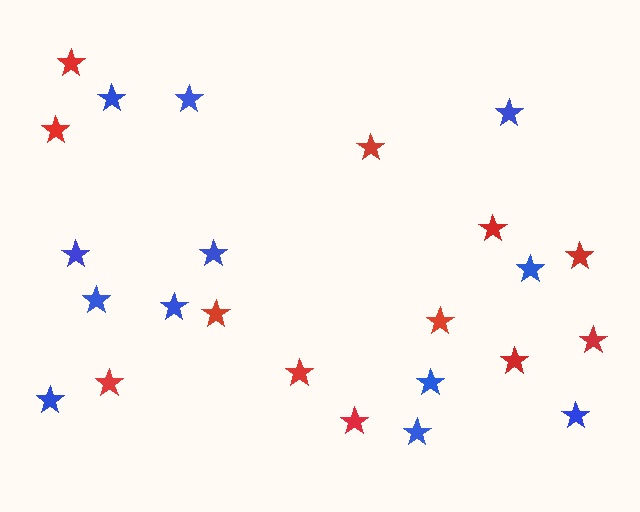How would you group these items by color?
There are 2 groups: one group of blue stars (12) and one group of red stars (12).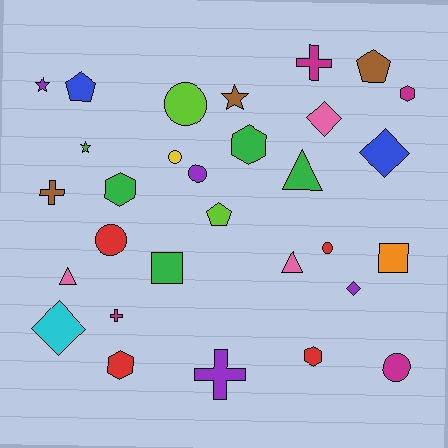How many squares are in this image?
There are 2 squares.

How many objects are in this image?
There are 30 objects.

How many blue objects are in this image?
There are 2 blue objects.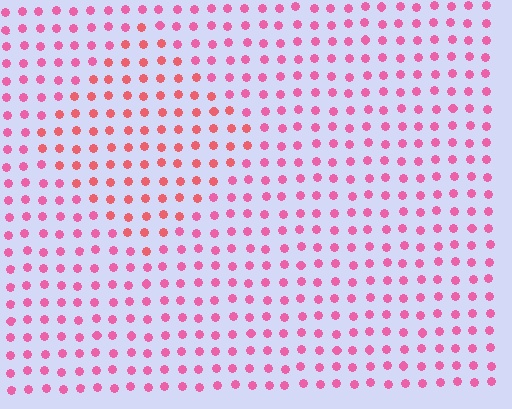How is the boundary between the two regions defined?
The boundary is defined purely by a slight shift in hue (about 25 degrees). Spacing, size, and orientation are identical on both sides.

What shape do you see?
I see a diamond.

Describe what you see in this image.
The image is filled with small pink elements in a uniform arrangement. A diamond-shaped region is visible where the elements are tinted to a slightly different hue, forming a subtle color boundary.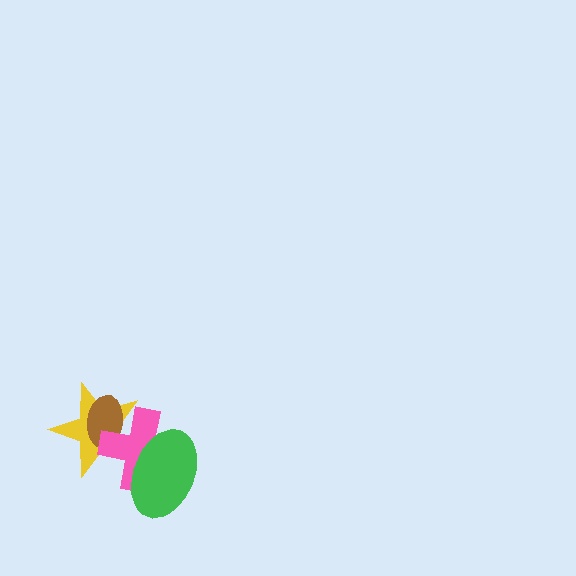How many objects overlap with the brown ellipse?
2 objects overlap with the brown ellipse.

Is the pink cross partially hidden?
Yes, it is partially covered by another shape.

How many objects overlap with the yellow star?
3 objects overlap with the yellow star.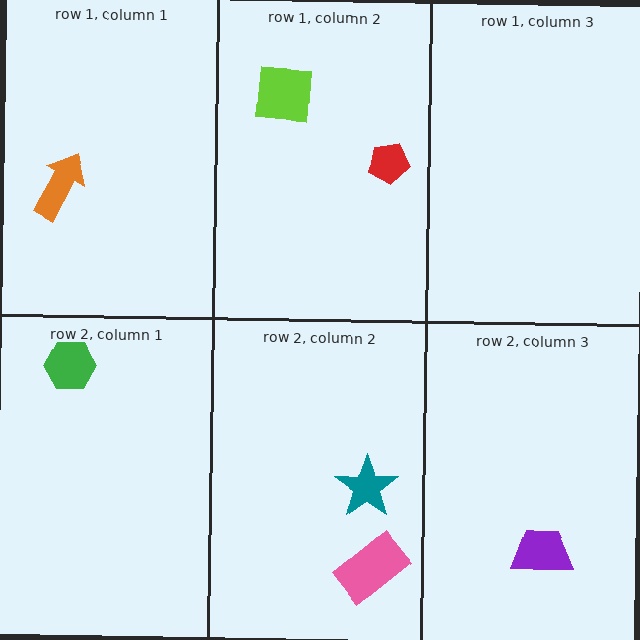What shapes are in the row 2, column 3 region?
The purple trapezoid.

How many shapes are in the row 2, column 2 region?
2.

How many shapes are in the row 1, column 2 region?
2.